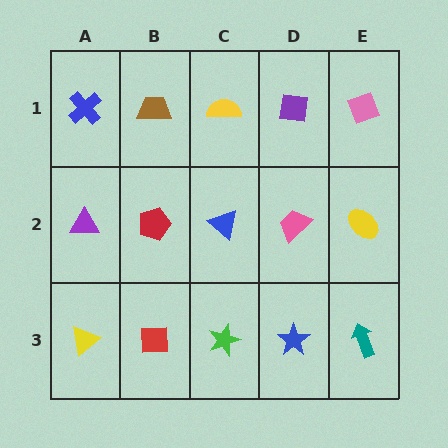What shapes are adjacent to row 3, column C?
A blue triangle (row 2, column C), a red square (row 3, column B), a blue star (row 3, column D).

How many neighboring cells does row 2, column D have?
4.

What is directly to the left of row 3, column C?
A red square.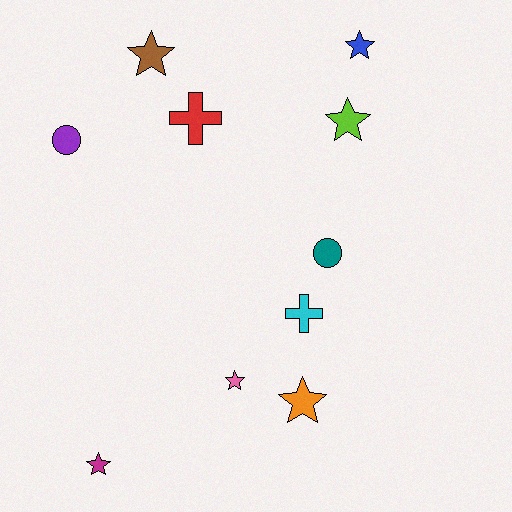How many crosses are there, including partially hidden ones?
There are 2 crosses.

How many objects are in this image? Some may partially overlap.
There are 10 objects.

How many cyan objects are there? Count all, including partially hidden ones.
There is 1 cyan object.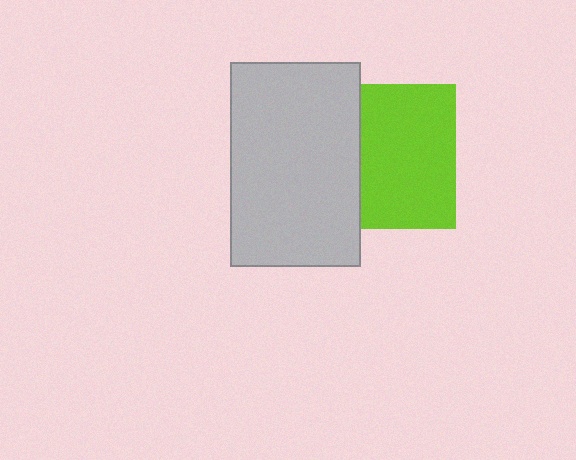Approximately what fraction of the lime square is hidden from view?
Roughly 35% of the lime square is hidden behind the light gray rectangle.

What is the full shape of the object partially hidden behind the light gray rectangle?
The partially hidden object is a lime square.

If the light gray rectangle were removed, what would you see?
You would see the complete lime square.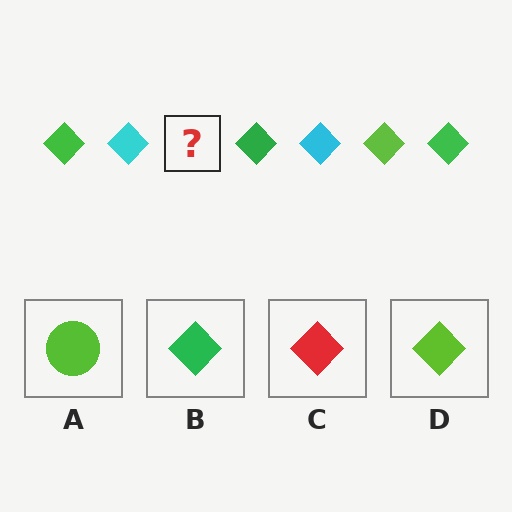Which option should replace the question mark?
Option D.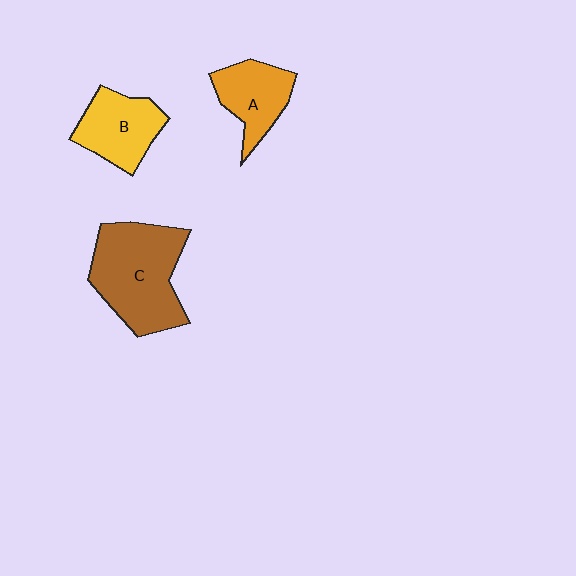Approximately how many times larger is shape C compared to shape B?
Approximately 1.7 times.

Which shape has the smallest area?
Shape A (orange).